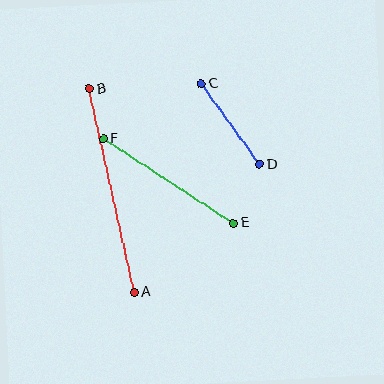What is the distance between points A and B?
The distance is approximately 208 pixels.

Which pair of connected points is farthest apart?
Points A and B are farthest apart.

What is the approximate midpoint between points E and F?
The midpoint is at approximately (168, 181) pixels.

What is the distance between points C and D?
The distance is approximately 99 pixels.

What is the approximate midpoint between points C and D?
The midpoint is at approximately (230, 124) pixels.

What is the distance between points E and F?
The distance is approximately 155 pixels.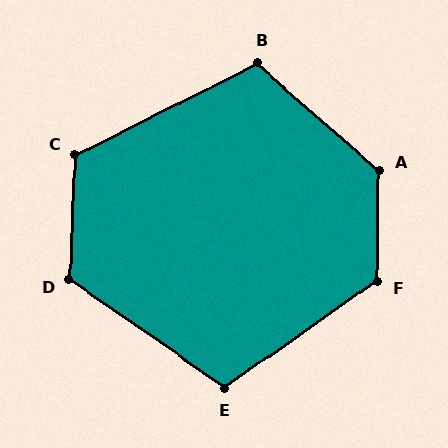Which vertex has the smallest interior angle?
E, at approximately 110 degrees.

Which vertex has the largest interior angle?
A, at approximately 131 degrees.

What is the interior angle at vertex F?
Approximately 126 degrees (obtuse).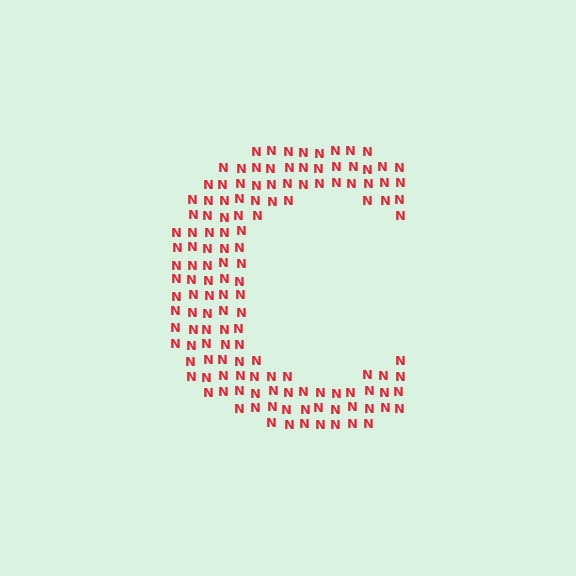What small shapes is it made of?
It is made of small letter N's.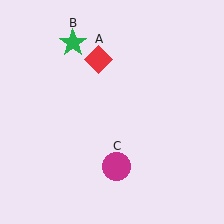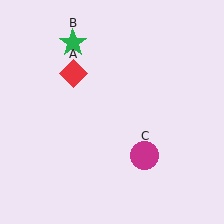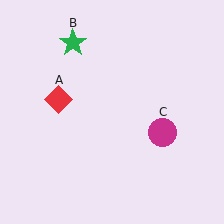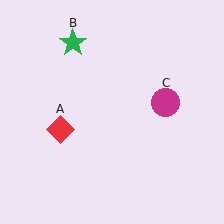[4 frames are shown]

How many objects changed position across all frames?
2 objects changed position: red diamond (object A), magenta circle (object C).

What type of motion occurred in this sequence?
The red diamond (object A), magenta circle (object C) rotated counterclockwise around the center of the scene.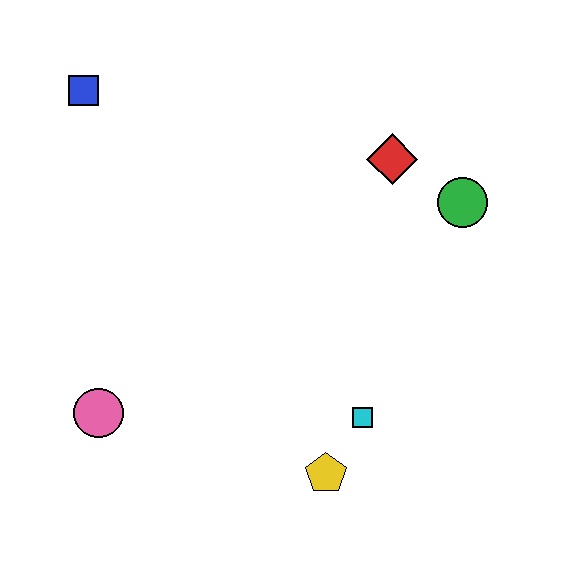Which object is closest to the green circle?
The red diamond is closest to the green circle.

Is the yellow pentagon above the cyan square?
No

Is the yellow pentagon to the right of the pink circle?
Yes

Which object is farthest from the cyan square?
The blue square is farthest from the cyan square.